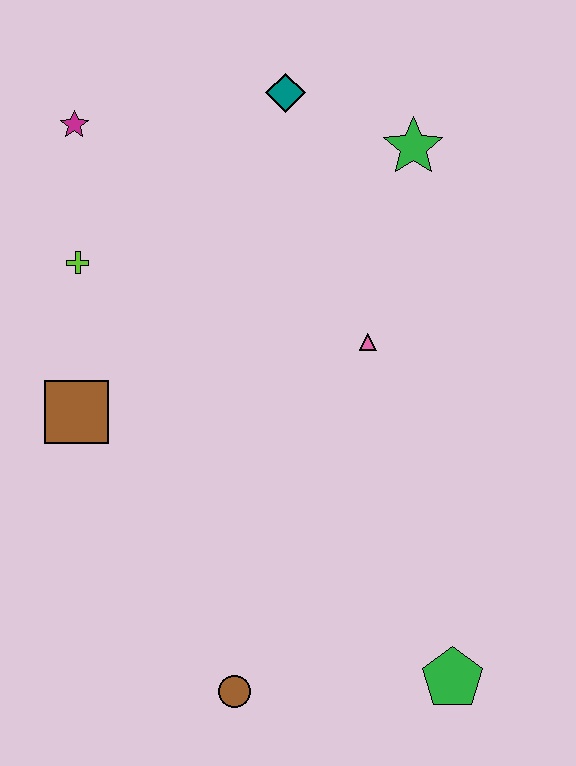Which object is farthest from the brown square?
The green pentagon is farthest from the brown square.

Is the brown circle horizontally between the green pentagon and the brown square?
Yes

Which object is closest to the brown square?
The lime cross is closest to the brown square.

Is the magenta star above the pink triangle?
Yes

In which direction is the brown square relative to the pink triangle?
The brown square is to the left of the pink triangle.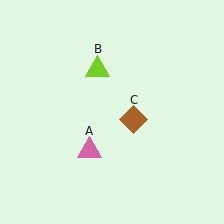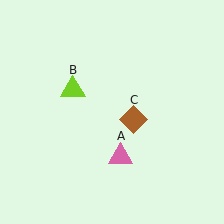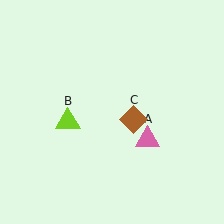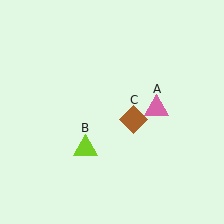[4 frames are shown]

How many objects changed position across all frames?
2 objects changed position: pink triangle (object A), lime triangle (object B).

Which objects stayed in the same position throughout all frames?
Brown diamond (object C) remained stationary.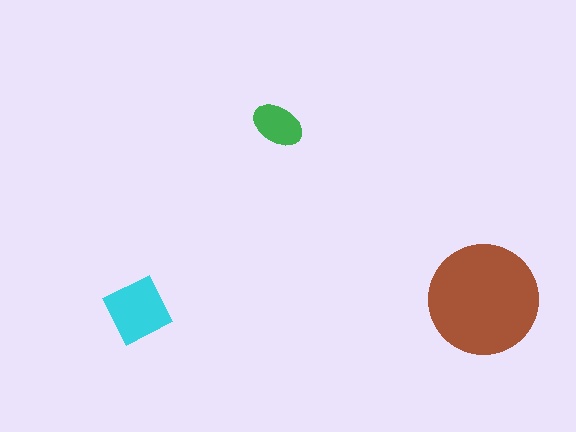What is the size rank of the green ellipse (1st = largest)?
3rd.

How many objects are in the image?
There are 3 objects in the image.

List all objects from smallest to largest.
The green ellipse, the cyan diamond, the brown circle.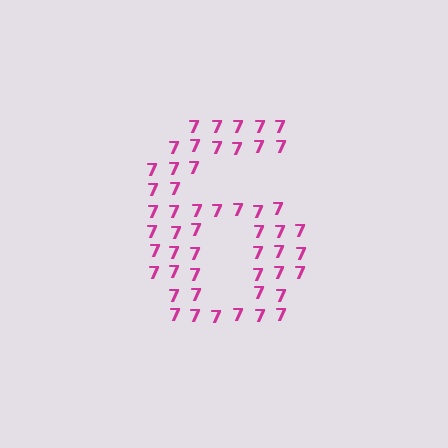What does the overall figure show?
The overall figure shows the digit 6.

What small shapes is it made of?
It is made of small digit 7's.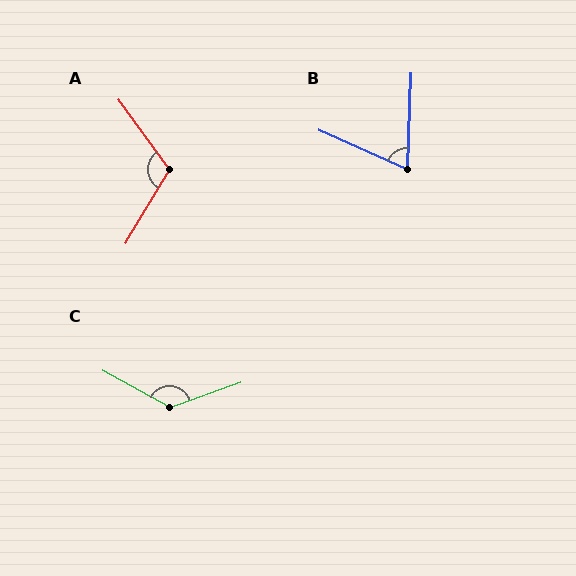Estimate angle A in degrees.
Approximately 113 degrees.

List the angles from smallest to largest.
B (68°), A (113°), C (132°).